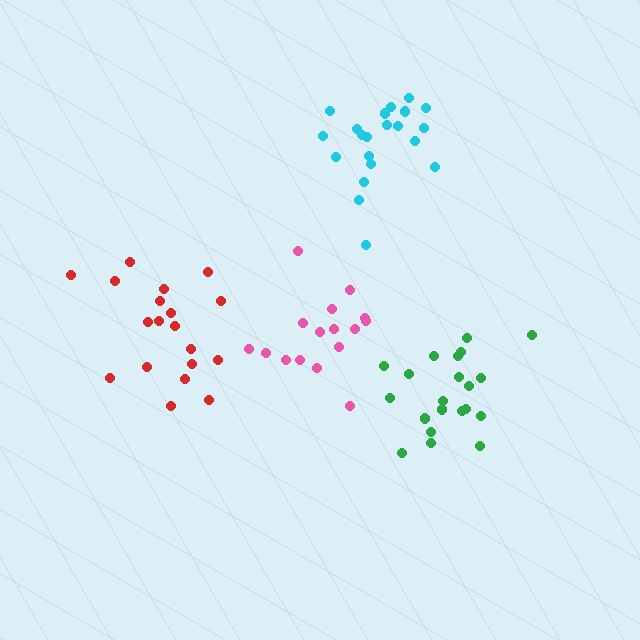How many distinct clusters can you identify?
There are 4 distinct clusters.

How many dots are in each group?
Group 1: 19 dots, Group 2: 16 dots, Group 3: 21 dots, Group 4: 21 dots (77 total).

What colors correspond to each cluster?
The clusters are colored: red, pink, green, cyan.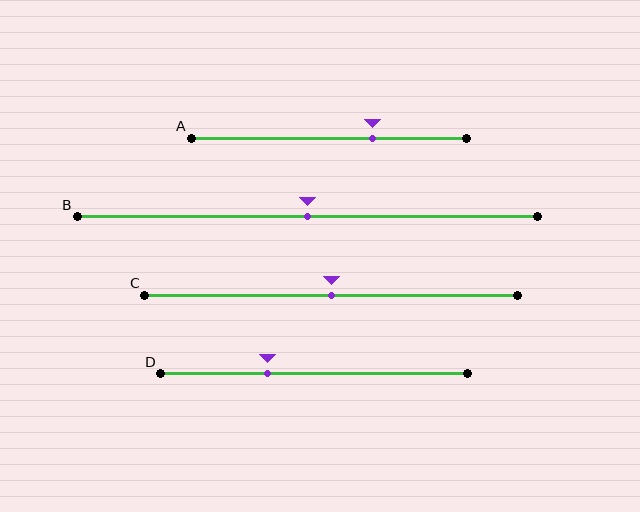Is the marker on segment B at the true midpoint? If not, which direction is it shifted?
Yes, the marker on segment B is at the true midpoint.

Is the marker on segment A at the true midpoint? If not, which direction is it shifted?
No, the marker on segment A is shifted to the right by about 16% of the segment length.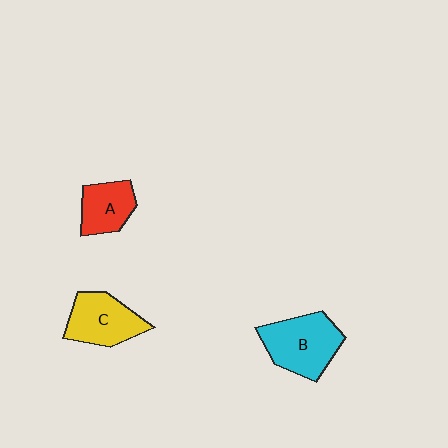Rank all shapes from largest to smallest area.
From largest to smallest: B (cyan), C (yellow), A (red).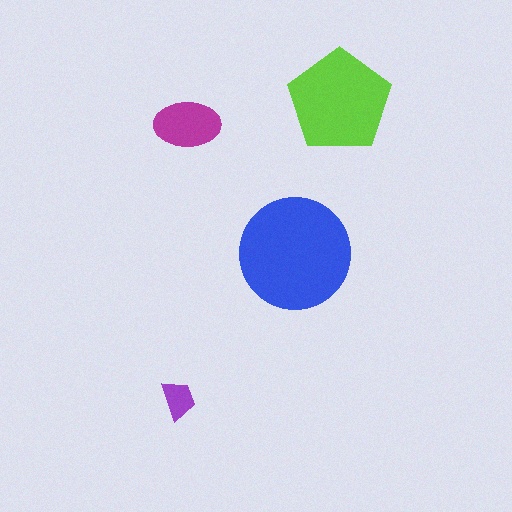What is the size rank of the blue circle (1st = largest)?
1st.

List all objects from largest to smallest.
The blue circle, the lime pentagon, the magenta ellipse, the purple trapezoid.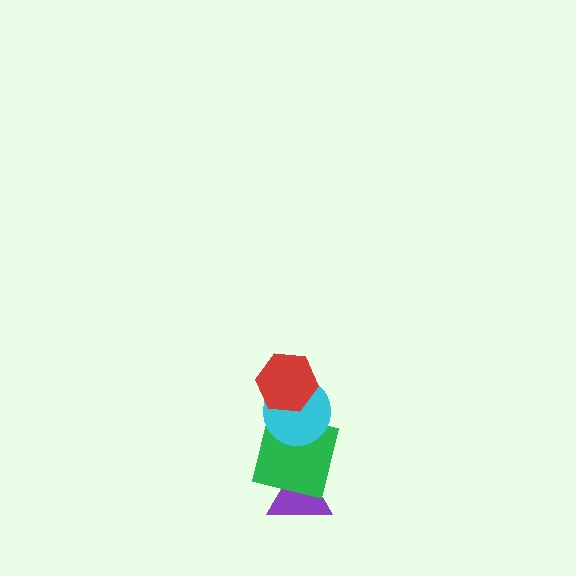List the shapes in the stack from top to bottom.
From top to bottom: the red hexagon, the cyan circle, the green square, the purple triangle.